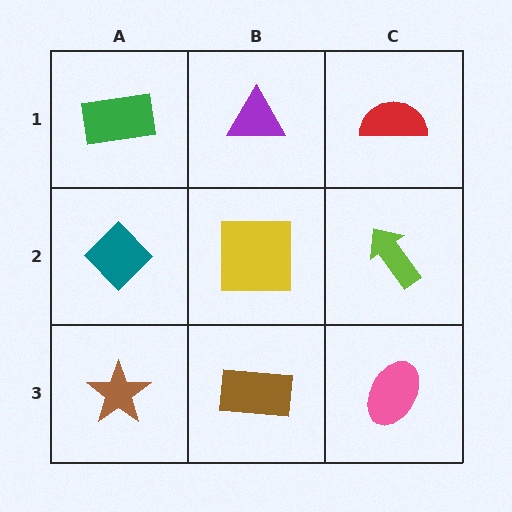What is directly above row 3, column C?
A lime arrow.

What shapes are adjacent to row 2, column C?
A red semicircle (row 1, column C), a pink ellipse (row 3, column C), a yellow square (row 2, column B).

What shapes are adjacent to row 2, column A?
A green rectangle (row 1, column A), a brown star (row 3, column A), a yellow square (row 2, column B).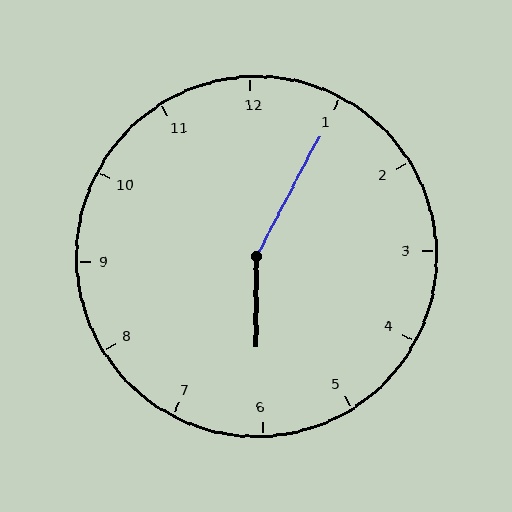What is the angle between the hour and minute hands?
Approximately 152 degrees.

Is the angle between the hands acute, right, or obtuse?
It is obtuse.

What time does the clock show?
6:05.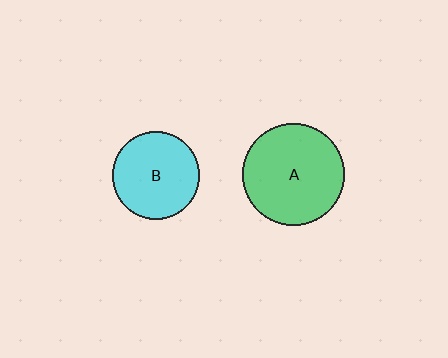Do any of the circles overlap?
No, none of the circles overlap.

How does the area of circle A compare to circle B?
Approximately 1.4 times.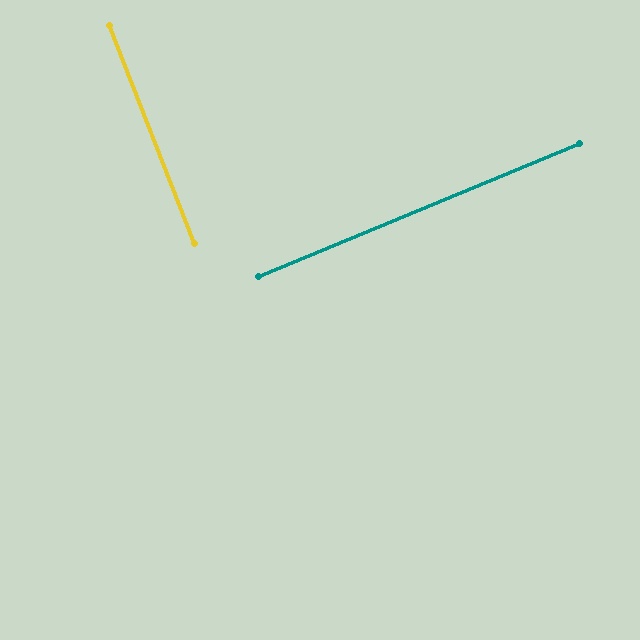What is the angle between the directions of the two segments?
Approximately 89 degrees.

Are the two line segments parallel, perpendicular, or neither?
Perpendicular — they meet at approximately 89°.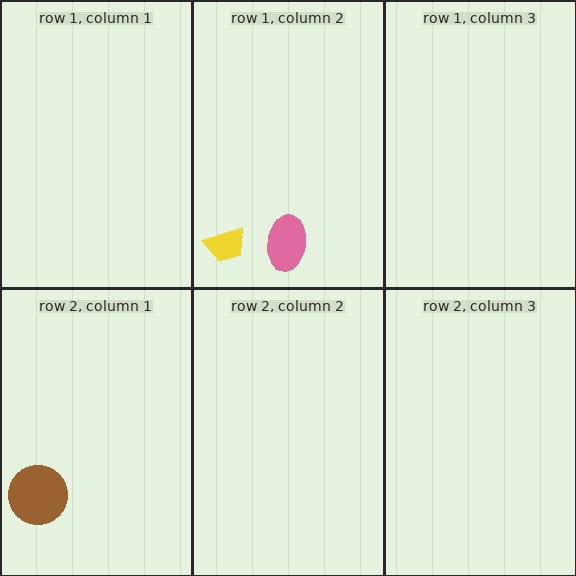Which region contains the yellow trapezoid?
The row 1, column 2 region.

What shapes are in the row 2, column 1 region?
The brown circle.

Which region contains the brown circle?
The row 2, column 1 region.